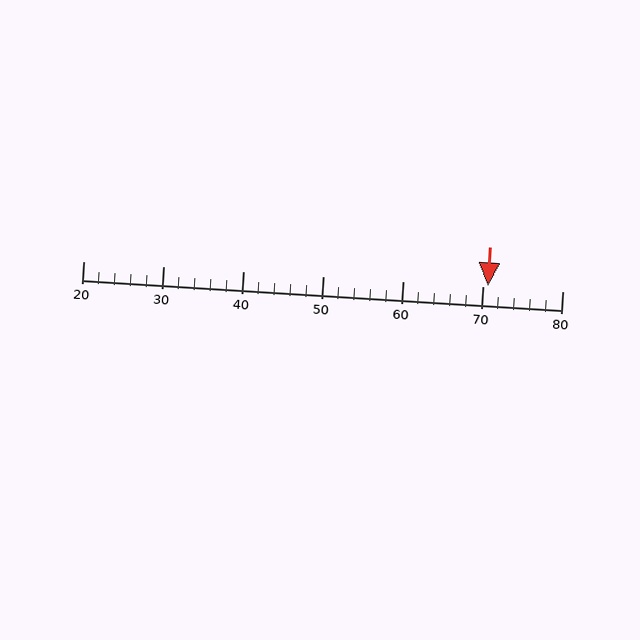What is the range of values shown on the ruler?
The ruler shows values from 20 to 80.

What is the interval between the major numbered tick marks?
The major tick marks are spaced 10 units apart.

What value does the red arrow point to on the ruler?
The red arrow points to approximately 71.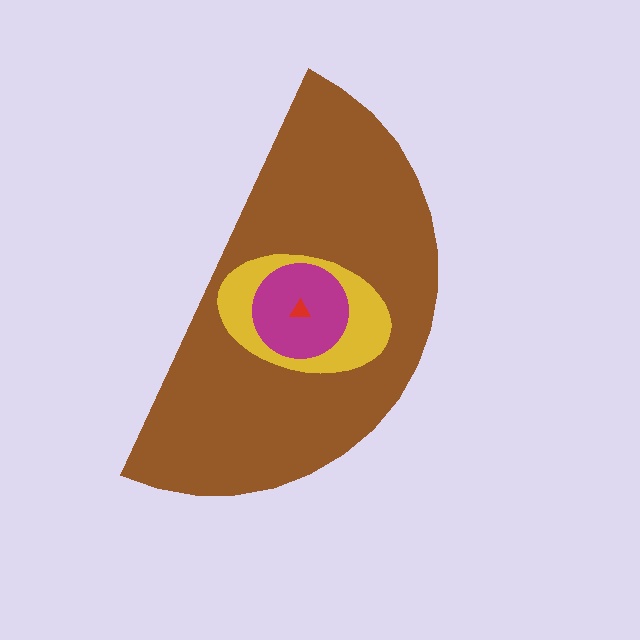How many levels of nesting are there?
4.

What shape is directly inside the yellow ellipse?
The magenta circle.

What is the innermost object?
The red triangle.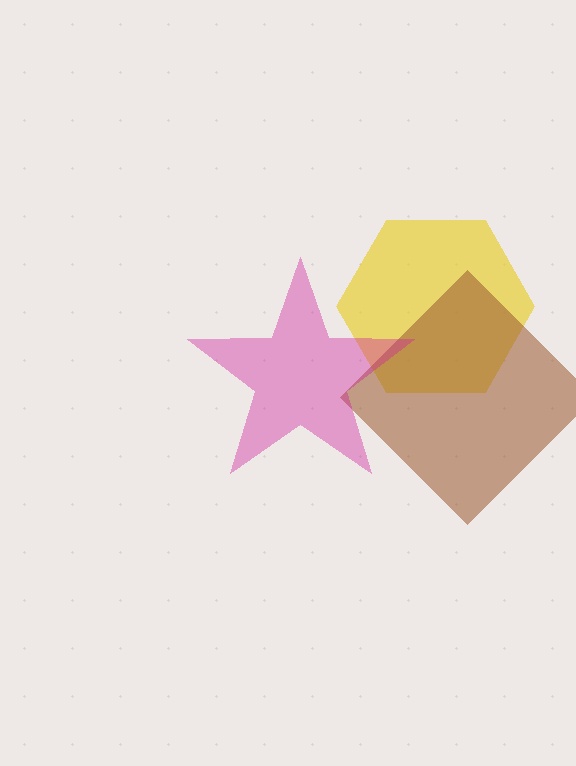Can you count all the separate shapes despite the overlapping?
Yes, there are 3 separate shapes.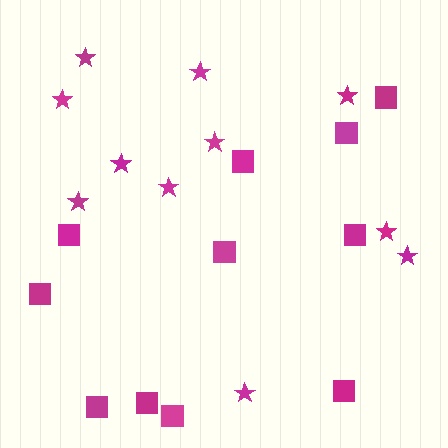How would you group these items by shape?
There are 2 groups: one group of squares (11) and one group of stars (11).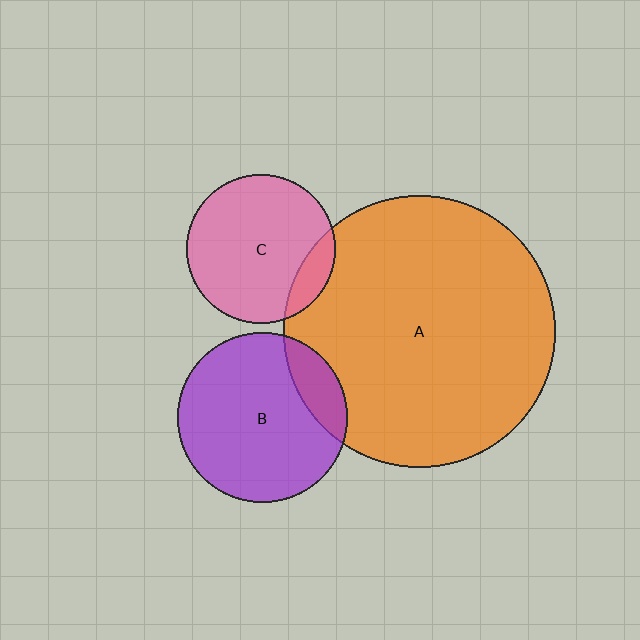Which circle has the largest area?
Circle A (orange).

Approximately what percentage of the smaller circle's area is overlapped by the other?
Approximately 15%.